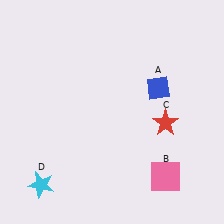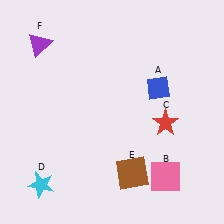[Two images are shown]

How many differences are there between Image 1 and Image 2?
There are 2 differences between the two images.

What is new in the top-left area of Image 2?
A purple triangle (F) was added in the top-left area of Image 2.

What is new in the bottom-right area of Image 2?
A brown square (E) was added in the bottom-right area of Image 2.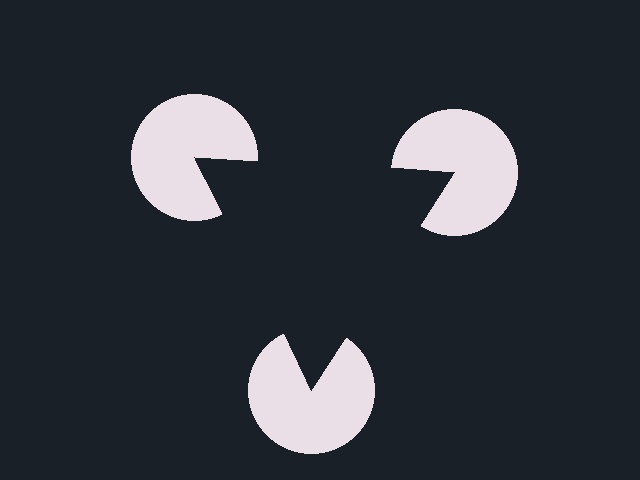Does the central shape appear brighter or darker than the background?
It typically appears slightly darker than the background, even though no actual brightness change is drawn.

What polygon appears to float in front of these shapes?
An illusory triangle — its edges are inferred from the aligned wedge cuts in the pac-man discs, not physically drawn.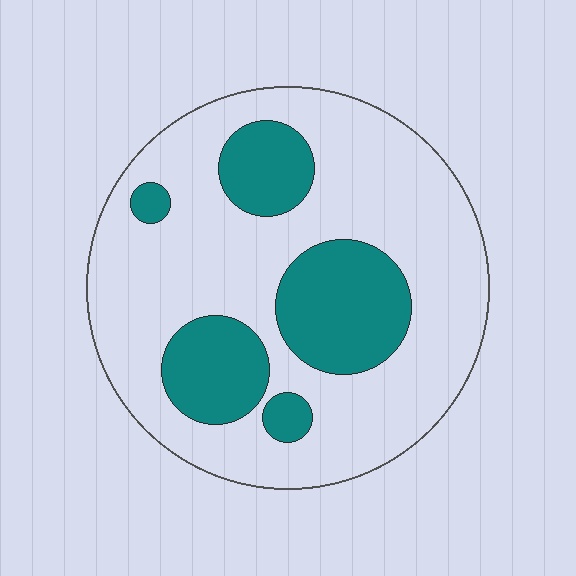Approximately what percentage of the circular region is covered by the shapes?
Approximately 25%.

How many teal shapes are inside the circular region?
5.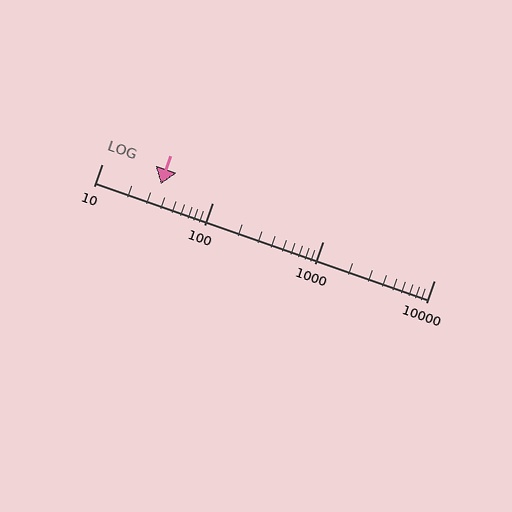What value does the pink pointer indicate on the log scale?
The pointer indicates approximately 34.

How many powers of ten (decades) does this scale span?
The scale spans 3 decades, from 10 to 10000.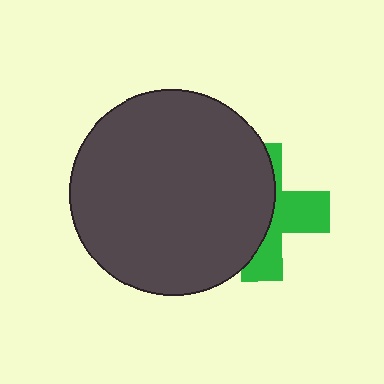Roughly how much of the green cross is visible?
A small part of it is visible (roughly 43%).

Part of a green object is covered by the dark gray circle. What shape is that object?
It is a cross.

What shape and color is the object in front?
The object in front is a dark gray circle.